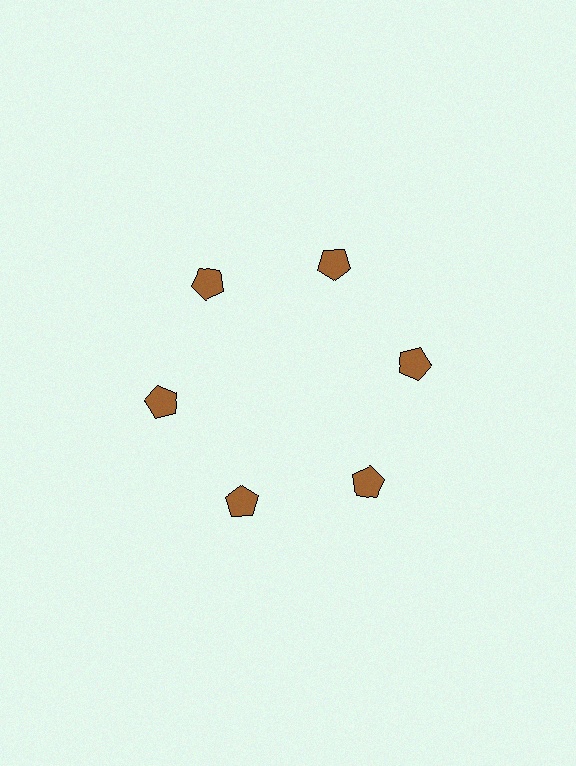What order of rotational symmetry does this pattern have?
This pattern has 6-fold rotational symmetry.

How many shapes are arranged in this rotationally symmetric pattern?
There are 6 shapes, arranged in 6 groups of 1.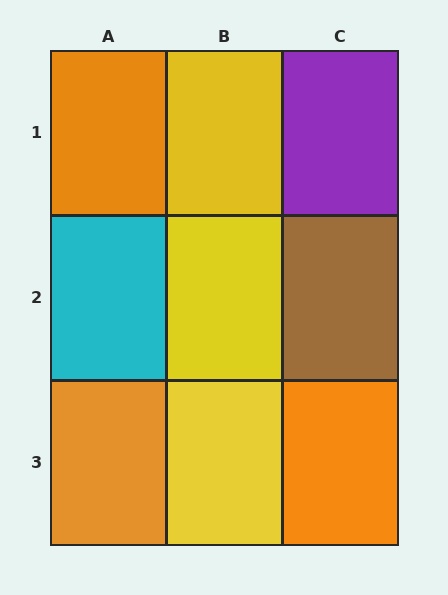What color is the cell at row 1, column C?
Purple.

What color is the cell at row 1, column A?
Orange.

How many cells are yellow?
3 cells are yellow.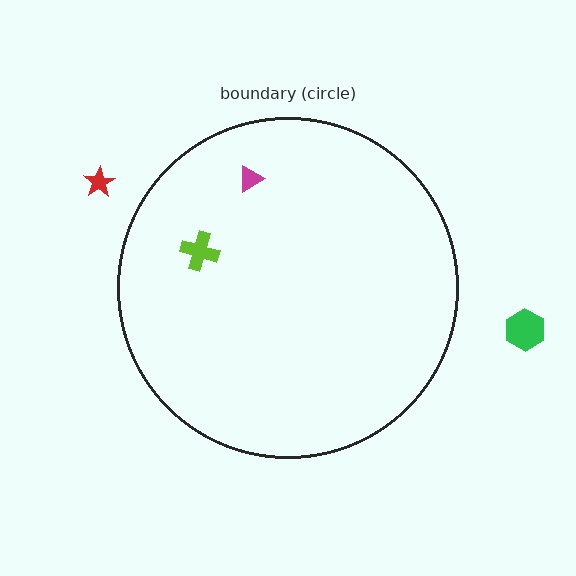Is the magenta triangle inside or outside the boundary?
Inside.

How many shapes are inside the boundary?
2 inside, 2 outside.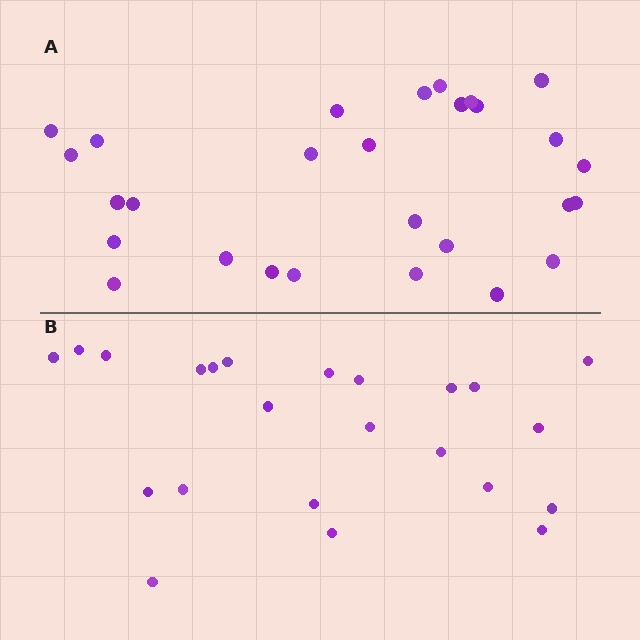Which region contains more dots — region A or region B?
Region A (the top region) has more dots.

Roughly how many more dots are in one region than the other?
Region A has about 5 more dots than region B.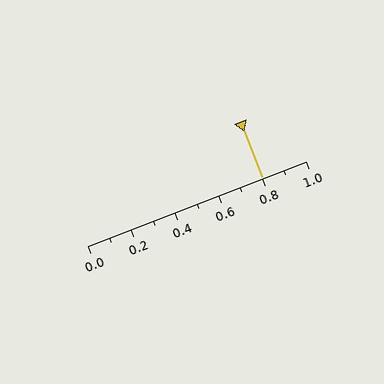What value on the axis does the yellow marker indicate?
The marker indicates approximately 0.8.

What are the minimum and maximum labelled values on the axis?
The axis runs from 0.0 to 1.0.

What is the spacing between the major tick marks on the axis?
The major ticks are spaced 0.2 apart.